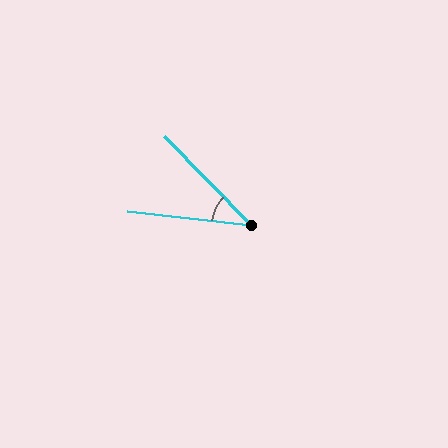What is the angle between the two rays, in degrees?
Approximately 39 degrees.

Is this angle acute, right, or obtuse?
It is acute.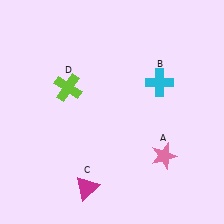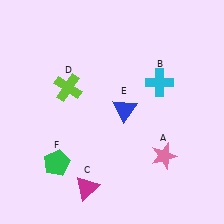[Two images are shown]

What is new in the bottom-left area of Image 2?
A green pentagon (F) was added in the bottom-left area of Image 2.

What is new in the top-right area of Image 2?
A blue triangle (E) was added in the top-right area of Image 2.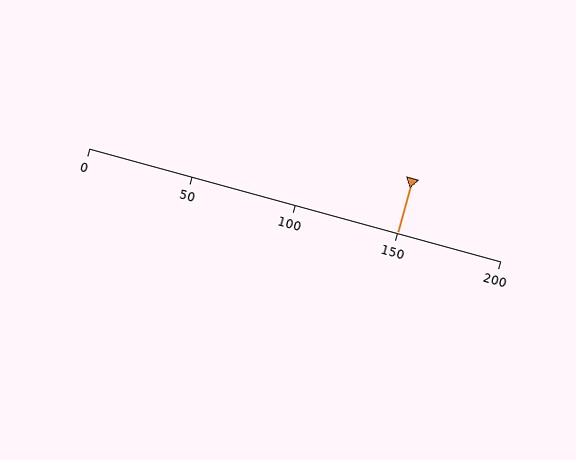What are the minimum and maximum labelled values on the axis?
The axis runs from 0 to 200.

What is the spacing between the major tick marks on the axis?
The major ticks are spaced 50 apart.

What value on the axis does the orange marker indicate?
The marker indicates approximately 150.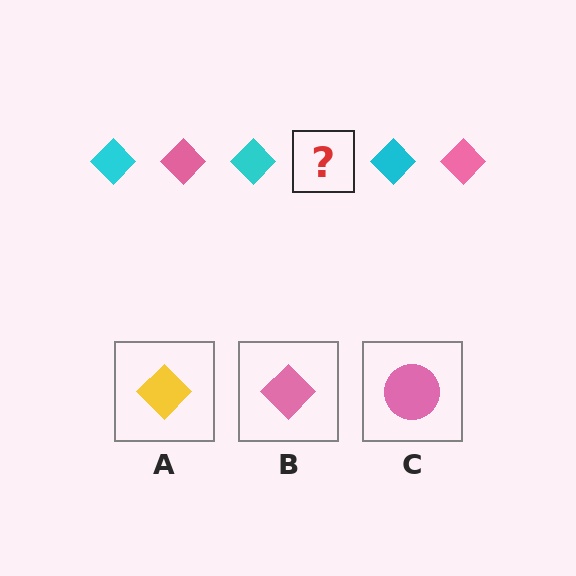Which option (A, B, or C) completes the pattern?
B.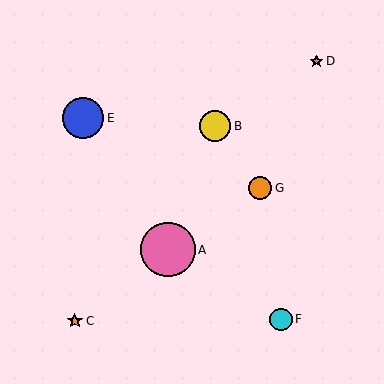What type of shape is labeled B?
Shape B is a yellow circle.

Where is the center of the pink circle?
The center of the pink circle is at (168, 250).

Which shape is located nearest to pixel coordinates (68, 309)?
The orange star (labeled C) at (75, 321) is nearest to that location.